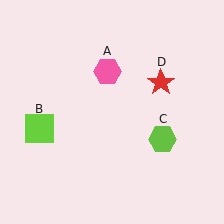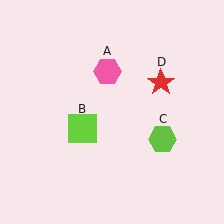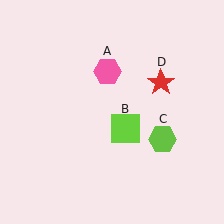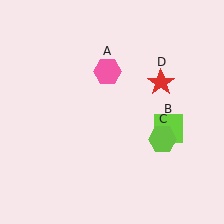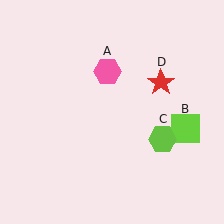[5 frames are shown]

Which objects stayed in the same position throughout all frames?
Pink hexagon (object A) and lime hexagon (object C) and red star (object D) remained stationary.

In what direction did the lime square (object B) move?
The lime square (object B) moved right.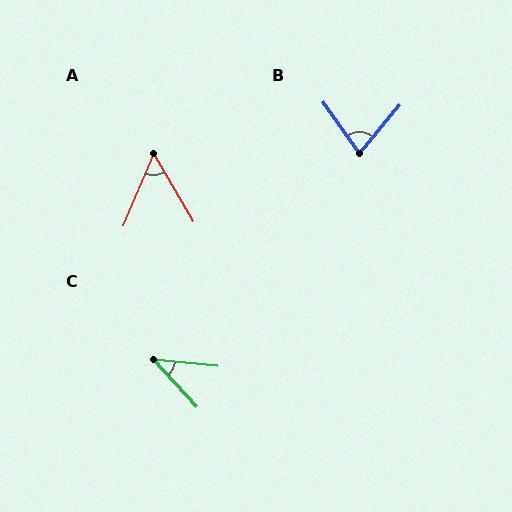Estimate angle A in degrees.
Approximately 54 degrees.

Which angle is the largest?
B, at approximately 76 degrees.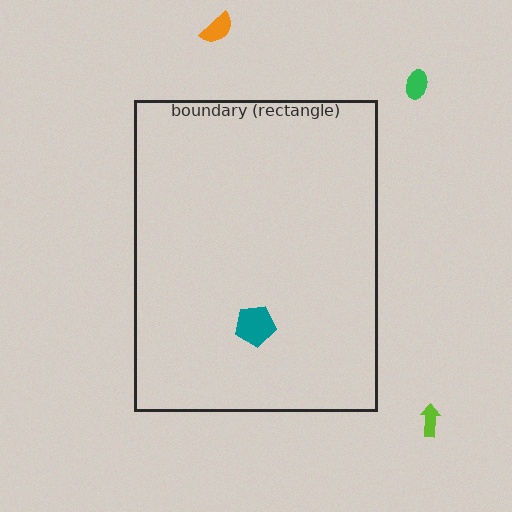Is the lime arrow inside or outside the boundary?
Outside.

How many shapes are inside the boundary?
1 inside, 3 outside.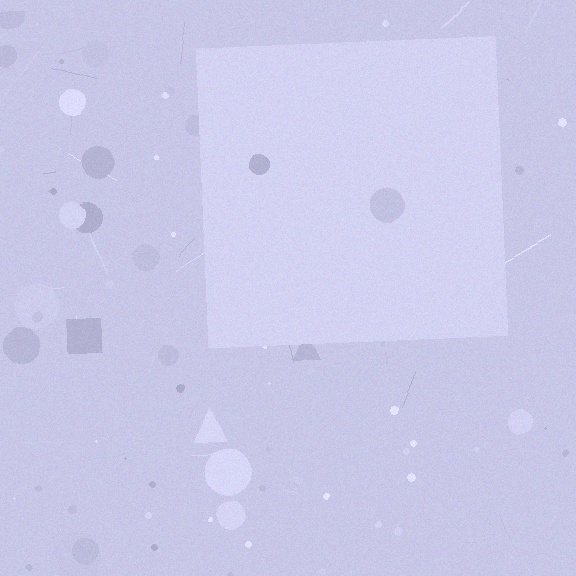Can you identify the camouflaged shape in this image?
The camouflaged shape is a square.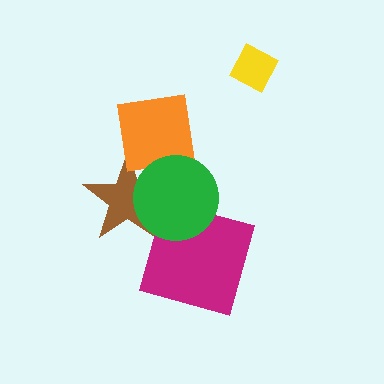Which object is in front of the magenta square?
The green circle is in front of the magenta square.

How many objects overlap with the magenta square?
1 object overlaps with the magenta square.